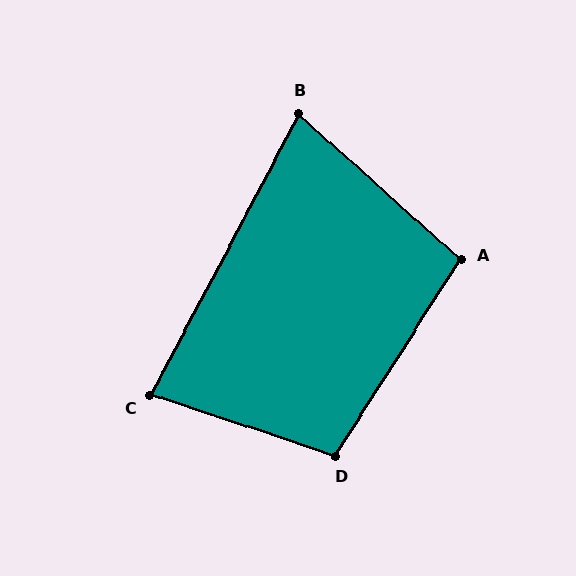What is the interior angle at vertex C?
Approximately 80 degrees (acute).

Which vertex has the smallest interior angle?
B, at approximately 76 degrees.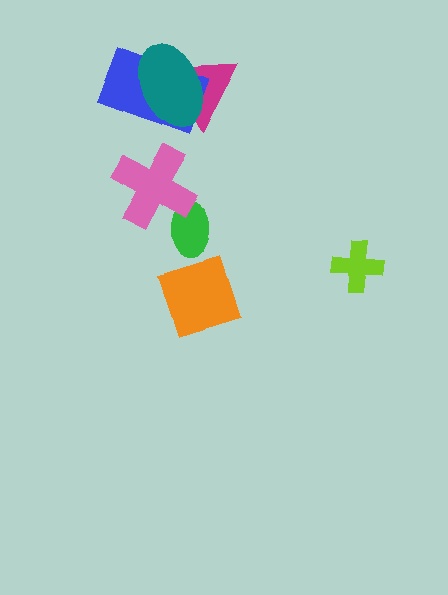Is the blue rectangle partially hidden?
Yes, it is partially covered by another shape.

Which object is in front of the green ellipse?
The pink cross is in front of the green ellipse.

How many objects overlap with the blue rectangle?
2 objects overlap with the blue rectangle.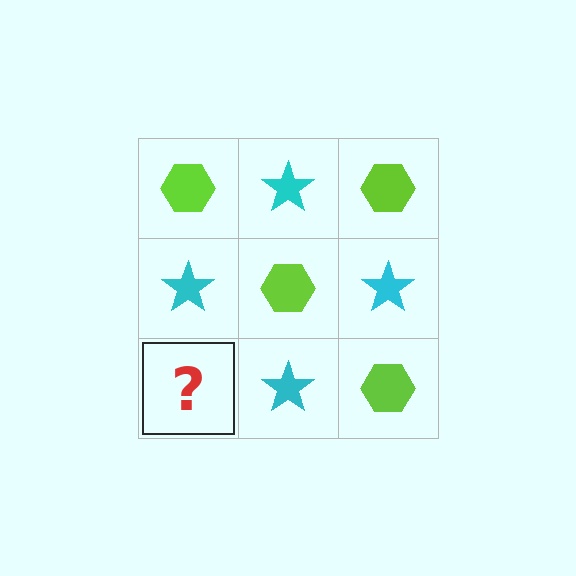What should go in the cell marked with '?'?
The missing cell should contain a lime hexagon.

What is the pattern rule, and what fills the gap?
The rule is that it alternates lime hexagon and cyan star in a checkerboard pattern. The gap should be filled with a lime hexagon.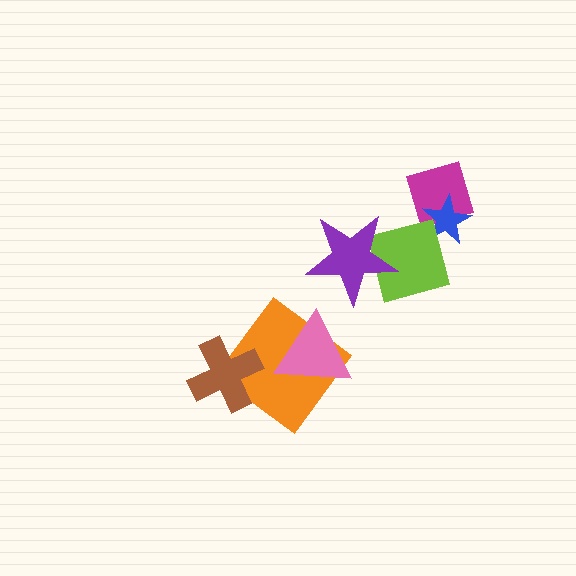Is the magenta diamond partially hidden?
Yes, it is partially covered by another shape.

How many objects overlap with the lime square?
3 objects overlap with the lime square.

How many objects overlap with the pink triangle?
1 object overlaps with the pink triangle.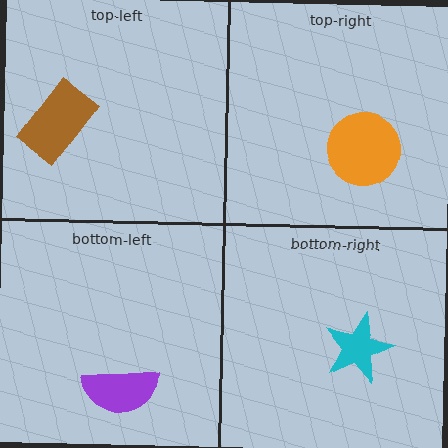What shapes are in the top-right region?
The orange circle.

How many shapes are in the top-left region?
1.